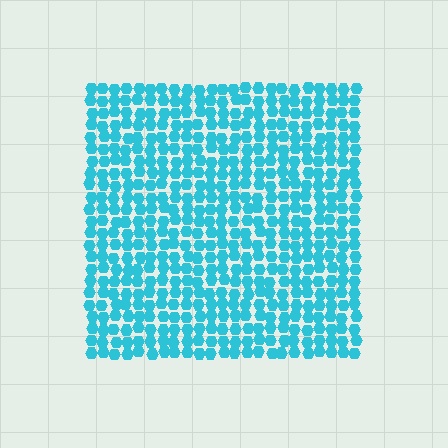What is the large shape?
The large shape is a square.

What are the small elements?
The small elements are hexagons.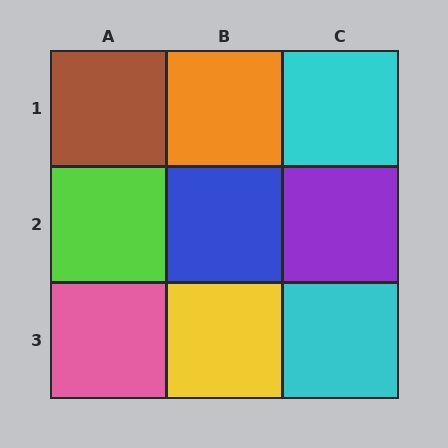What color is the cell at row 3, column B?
Yellow.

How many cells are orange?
1 cell is orange.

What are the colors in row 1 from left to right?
Brown, orange, cyan.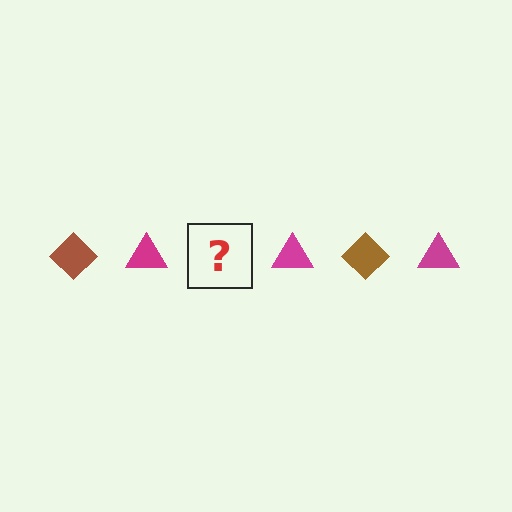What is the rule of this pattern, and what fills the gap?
The rule is that the pattern alternates between brown diamond and magenta triangle. The gap should be filled with a brown diamond.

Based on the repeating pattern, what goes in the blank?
The blank should be a brown diamond.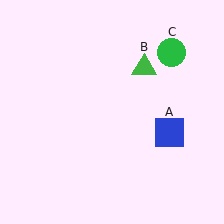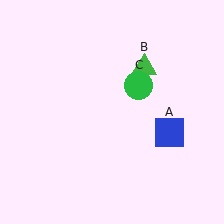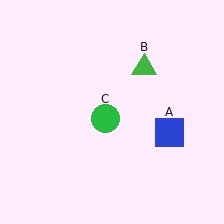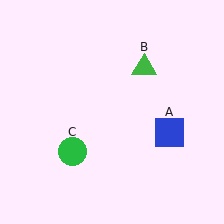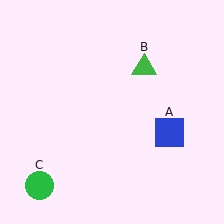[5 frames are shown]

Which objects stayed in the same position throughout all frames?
Blue square (object A) and green triangle (object B) remained stationary.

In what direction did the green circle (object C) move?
The green circle (object C) moved down and to the left.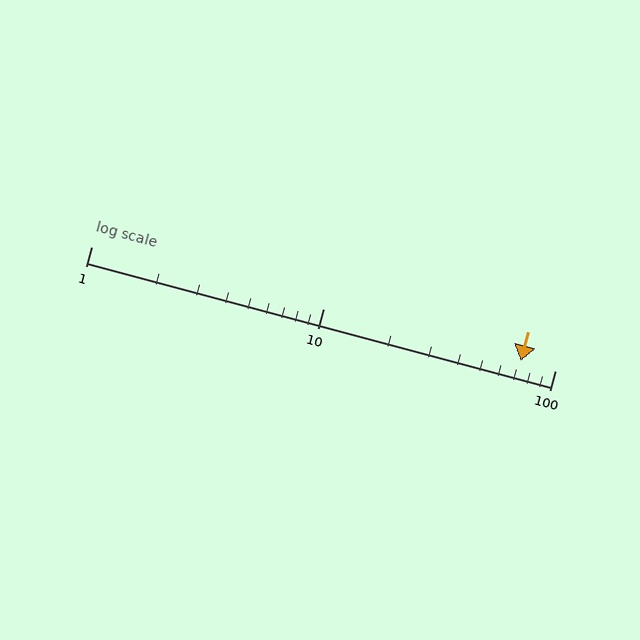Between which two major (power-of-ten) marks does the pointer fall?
The pointer is between 10 and 100.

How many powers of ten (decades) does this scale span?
The scale spans 2 decades, from 1 to 100.